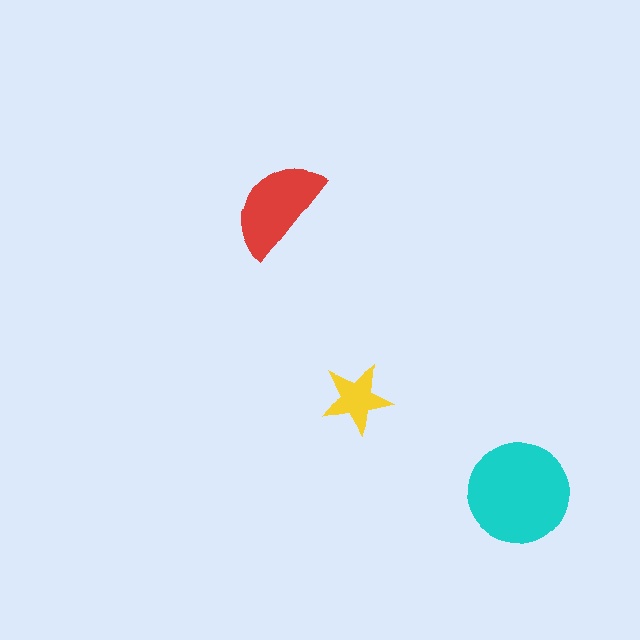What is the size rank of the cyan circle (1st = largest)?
1st.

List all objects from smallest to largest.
The yellow star, the red semicircle, the cyan circle.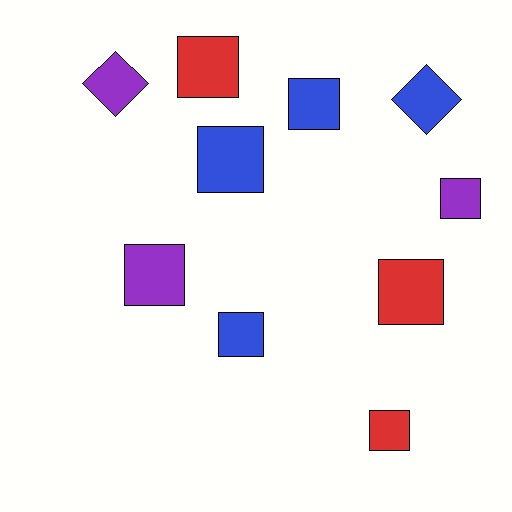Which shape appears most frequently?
Square, with 8 objects.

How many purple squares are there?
There are 2 purple squares.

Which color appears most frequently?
Blue, with 4 objects.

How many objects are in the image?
There are 10 objects.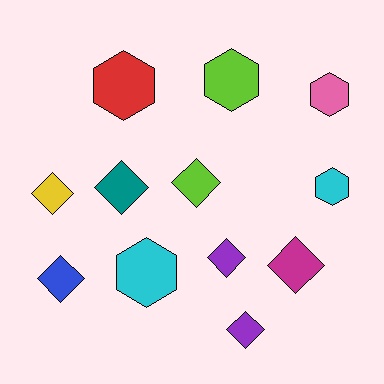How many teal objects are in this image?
There is 1 teal object.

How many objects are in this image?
There are 12 objects.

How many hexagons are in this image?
There are 5 hexagons.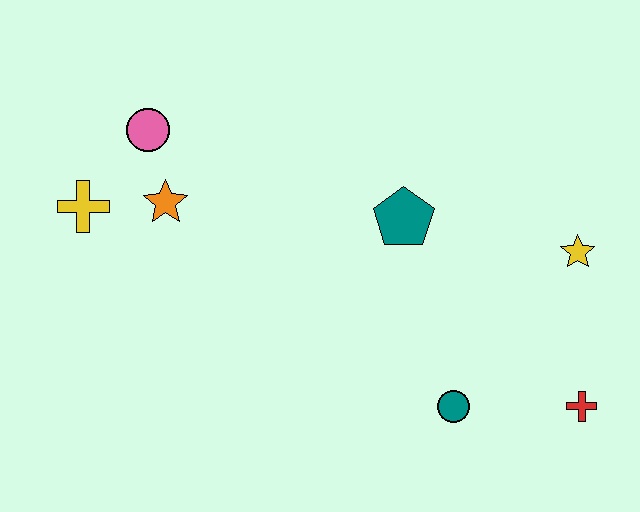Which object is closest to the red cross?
The teal circle is closest to the red cross.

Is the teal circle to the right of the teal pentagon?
Yes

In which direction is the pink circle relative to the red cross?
The pink circle is to the left of the red cross.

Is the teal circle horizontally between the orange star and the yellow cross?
No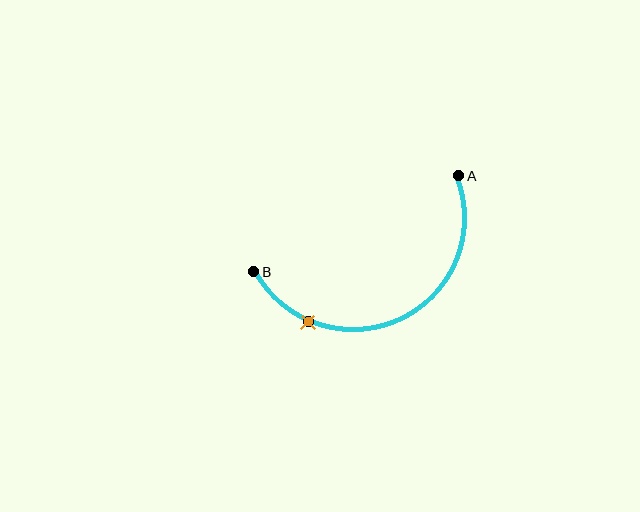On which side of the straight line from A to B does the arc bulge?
The arc bulges below the straight line connecting A and B.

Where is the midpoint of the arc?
The arc midpoint is the point on the curve farthest from the straight line joining A and B. It sits below that line.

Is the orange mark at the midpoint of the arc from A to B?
No. The orange mark lies on the arc but is closer to endpoint B. The arc midpoint would be at the point on the curve equidistant along the arc from both A and B.